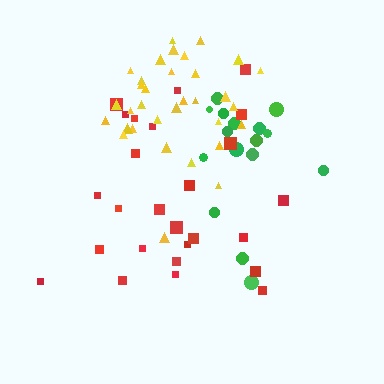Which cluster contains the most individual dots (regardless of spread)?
Yellow (33).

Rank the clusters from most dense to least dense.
yellow, green, red.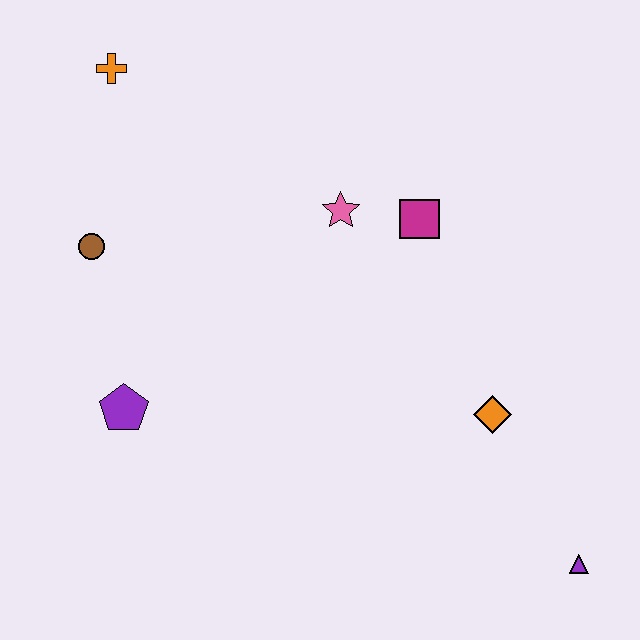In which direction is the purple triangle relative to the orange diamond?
The purple triangle is below the orange diamond.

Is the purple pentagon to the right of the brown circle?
Yes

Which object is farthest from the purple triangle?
The orange cross is farthest from the purple triangle.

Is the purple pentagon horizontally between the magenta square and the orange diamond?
No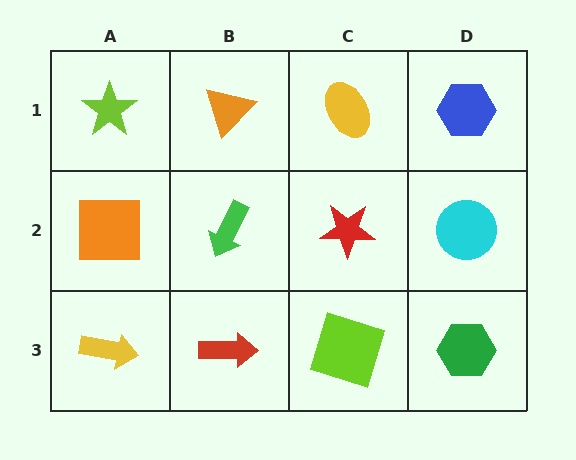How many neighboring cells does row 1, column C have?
3.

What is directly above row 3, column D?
A cyan circle.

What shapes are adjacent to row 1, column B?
A green arrow (row 2, column B), a lime star (row 1, column A), a yellow ellipse (row 1, column C).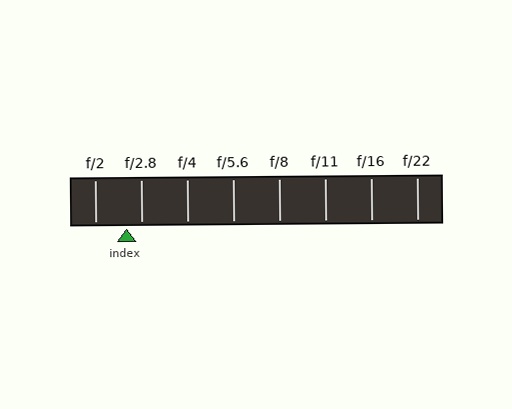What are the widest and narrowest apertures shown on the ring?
The widest aperture shown is f/2 and the narrowest is f/22.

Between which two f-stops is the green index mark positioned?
The index mark is between f/2 and f/2.8.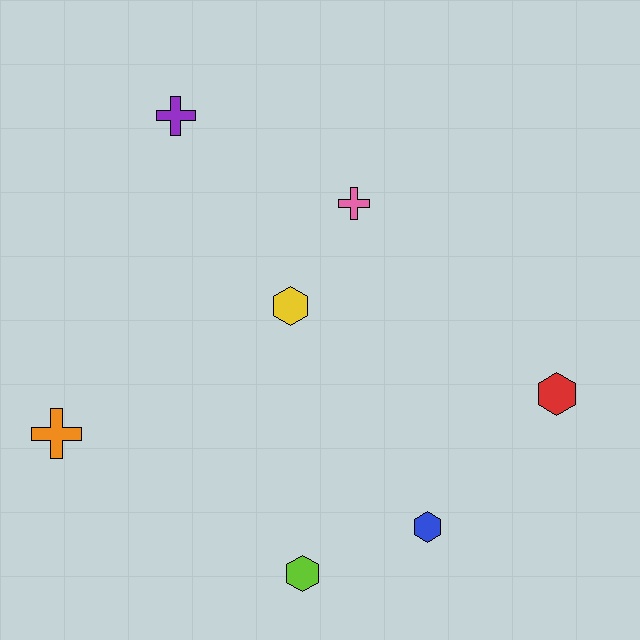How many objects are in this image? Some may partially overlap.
There are 7 objects.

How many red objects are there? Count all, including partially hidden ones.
There is 1 red object.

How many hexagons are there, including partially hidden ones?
There are 4 hexagons.